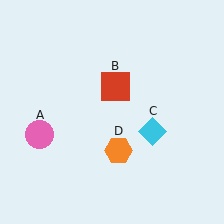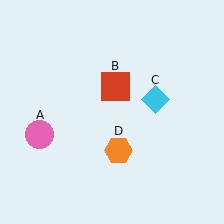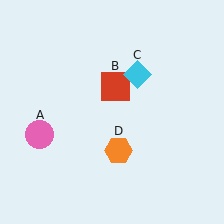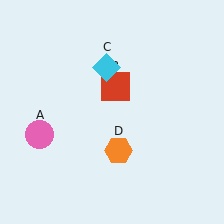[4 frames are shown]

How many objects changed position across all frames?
1 object changed position: cyan diamond (object C).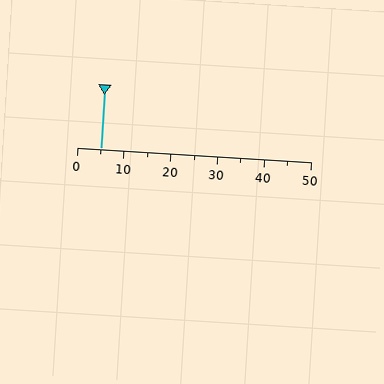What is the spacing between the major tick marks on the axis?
The major ticks are spaced 10 apart.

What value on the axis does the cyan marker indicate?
The marker indicates approximately 5.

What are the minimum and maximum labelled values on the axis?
The axis runs from 0 to 50.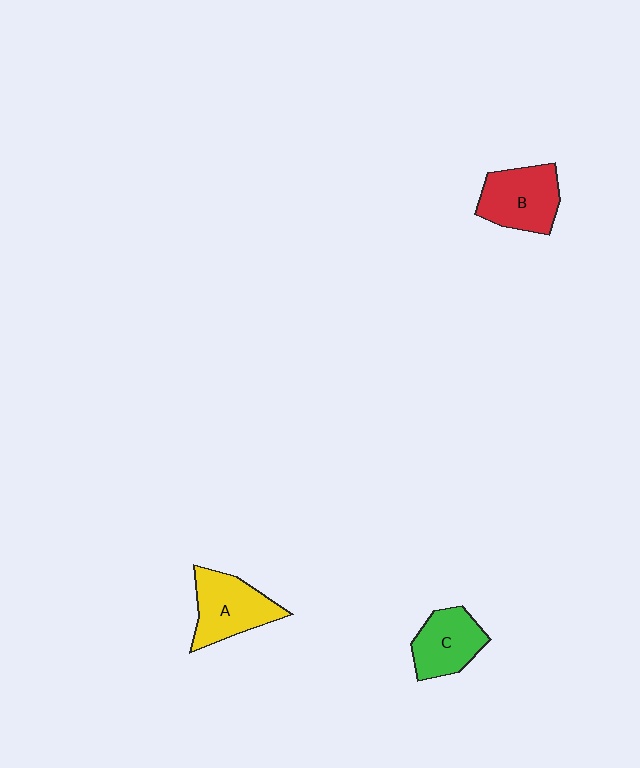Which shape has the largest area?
Shape A (yellow).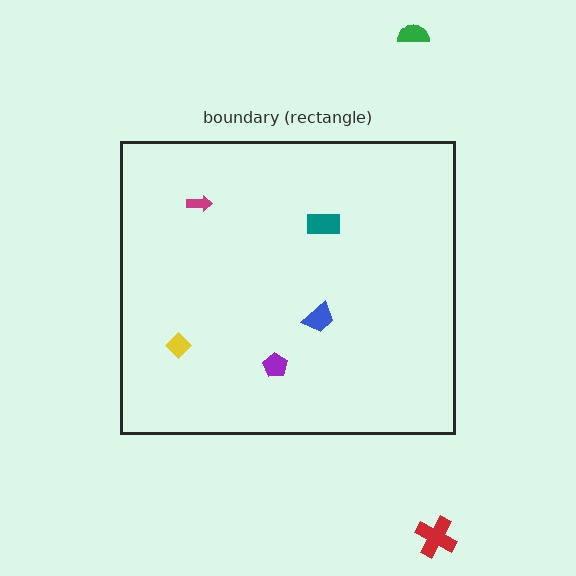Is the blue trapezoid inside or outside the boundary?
Inside.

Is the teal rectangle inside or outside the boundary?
Inside.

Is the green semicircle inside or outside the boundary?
Outside.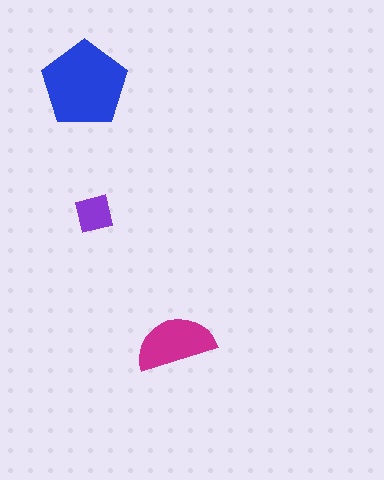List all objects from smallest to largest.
The purple square, the magenta semicircle, the blue pentagon.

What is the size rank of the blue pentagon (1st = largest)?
1st.